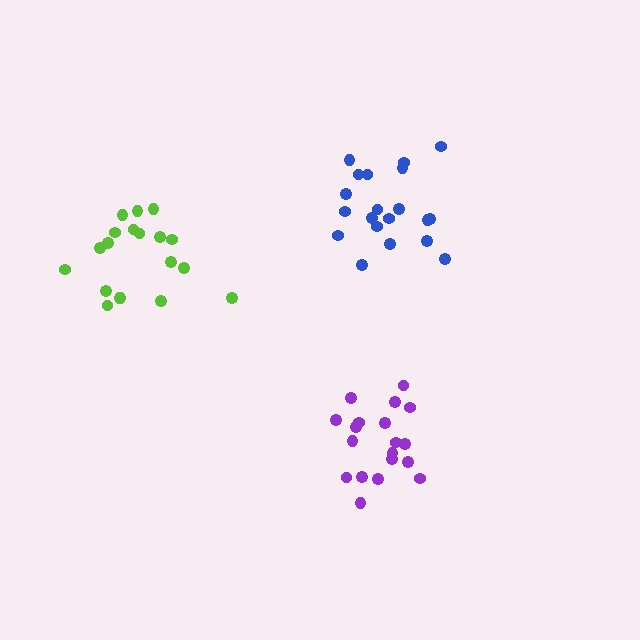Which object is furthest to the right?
The blue cluster is rightmost.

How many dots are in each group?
Group 1: 19 dots, Group 2: 20 dots, Group 3: 19 dots (58 total).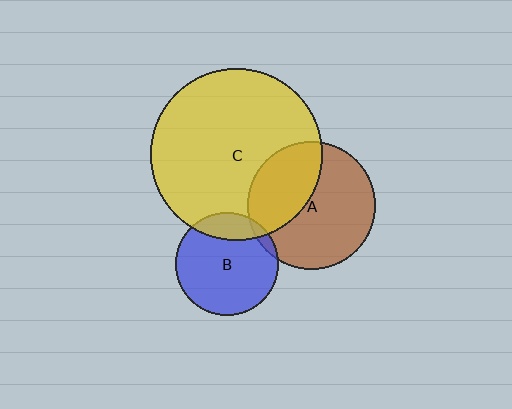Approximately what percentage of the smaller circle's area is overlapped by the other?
Approximately 20%.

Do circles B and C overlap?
Yes.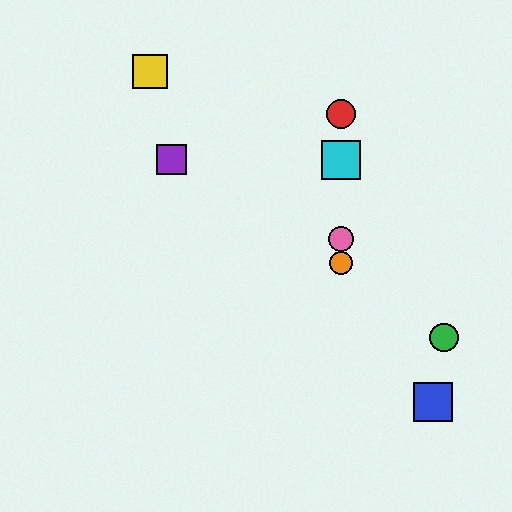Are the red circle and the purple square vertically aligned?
No, the red circle is at x≈341 and the purple square is at x≈172.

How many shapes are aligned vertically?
4 shapes (the red circle, the orange circle, the cyan square, the pink circle) are aligned vertically.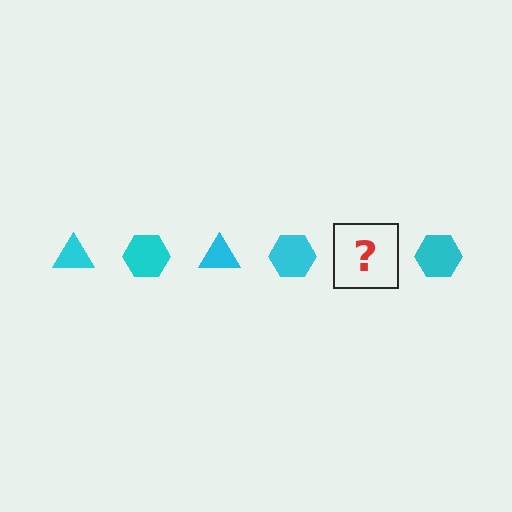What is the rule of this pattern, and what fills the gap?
The rule is that the pattern cycles through triangle, hexagon shapes in cyan. The gap should be filled with a cyan triangle.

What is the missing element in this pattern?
The missing element is a cyan triangle.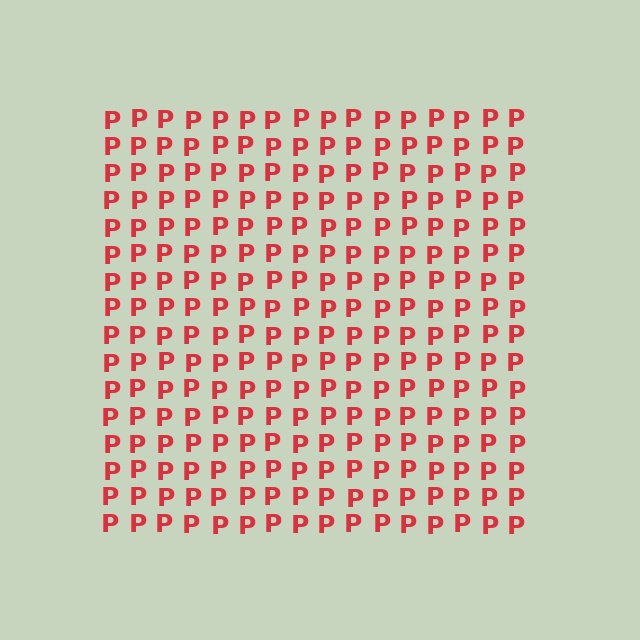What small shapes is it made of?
It is made of small letter P's.